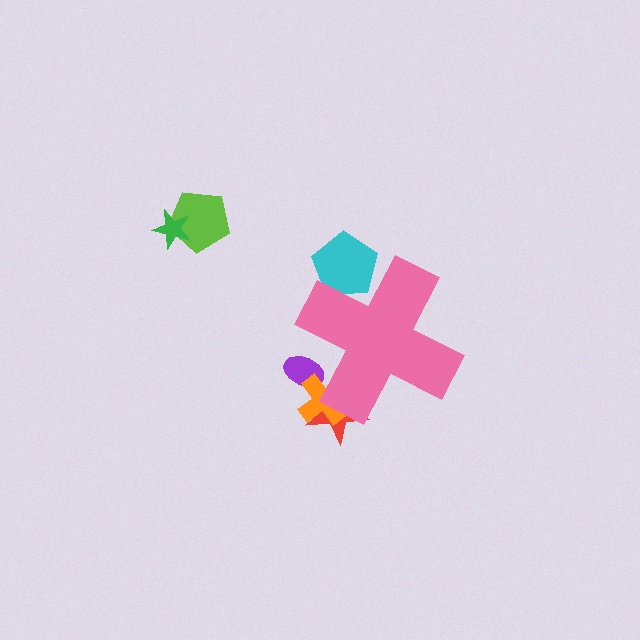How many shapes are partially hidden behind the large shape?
4 shapes are partially hidden.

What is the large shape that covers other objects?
A pink cross.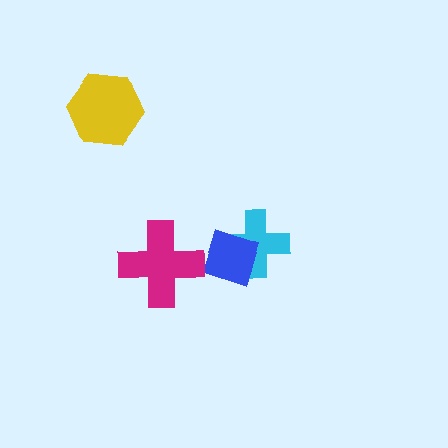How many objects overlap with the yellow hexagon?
0 objects overlap with the yellow hexagon.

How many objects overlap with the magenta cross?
0 objects overlap with the magenta cross.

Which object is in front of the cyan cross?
The blue diamond is in front of the cyan cross.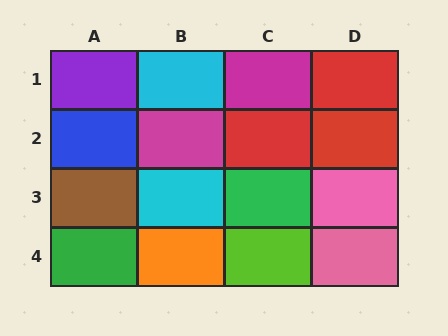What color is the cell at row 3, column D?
Pink.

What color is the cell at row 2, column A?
Blue.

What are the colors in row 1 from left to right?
Purple, cyan, magenta, red.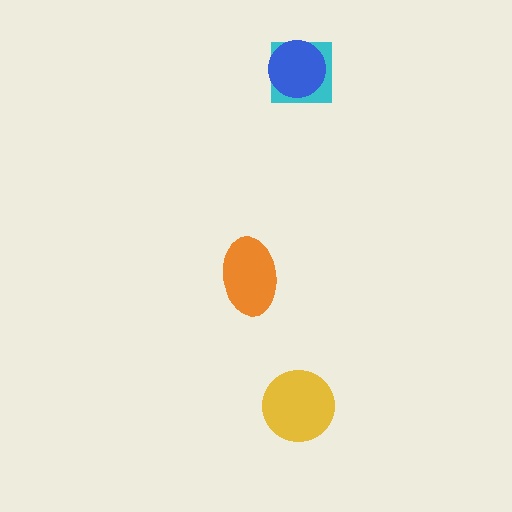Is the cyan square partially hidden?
Yes, it is partially covered by another shape.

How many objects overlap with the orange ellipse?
0 objects overlap with the orange ellipse.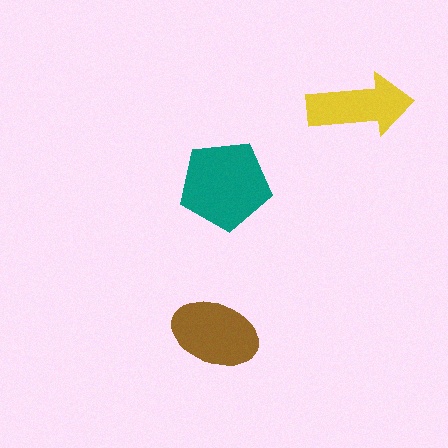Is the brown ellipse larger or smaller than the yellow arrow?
Larger.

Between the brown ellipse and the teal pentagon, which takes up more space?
The teal pentagon.